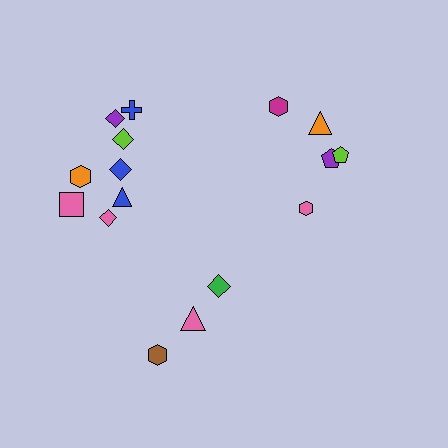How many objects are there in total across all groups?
There are 16 objects.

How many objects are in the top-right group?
There are 5 objects.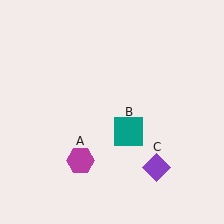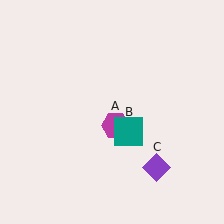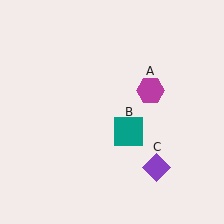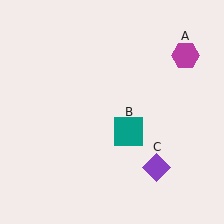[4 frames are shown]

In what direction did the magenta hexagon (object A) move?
The magenta hexagon (object A) moved up and to the right.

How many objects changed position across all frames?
1 object changed position: magenta hexagon (object A).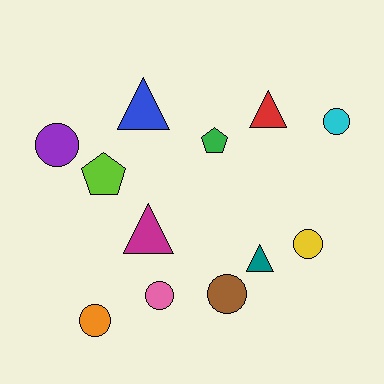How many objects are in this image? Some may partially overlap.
There are 12 objects.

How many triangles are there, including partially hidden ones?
There are 4 triangles.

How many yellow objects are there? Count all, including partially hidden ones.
There is 1 yellow object.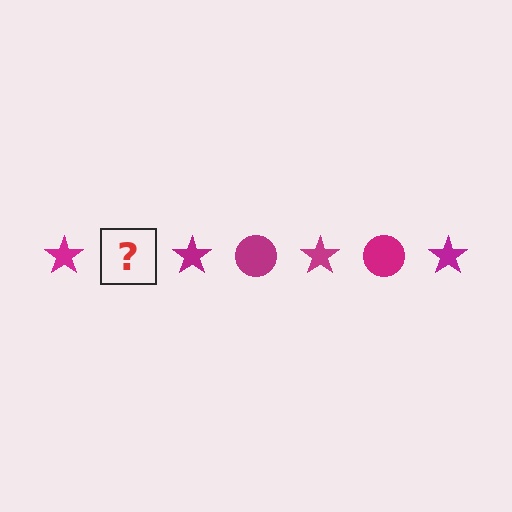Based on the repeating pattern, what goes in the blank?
The blank should be a magenta circle.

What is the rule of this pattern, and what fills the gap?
The rule is that the pattern cycles through star, circle shapes in magenta. The gap should be filled with a magenta circle.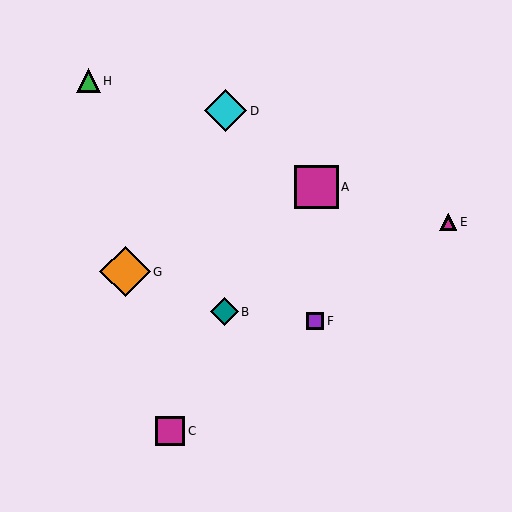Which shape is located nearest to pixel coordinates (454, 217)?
The magenta triangle (labeled E) at (448, 222) is nearest to that location.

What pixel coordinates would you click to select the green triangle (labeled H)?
Click at (88, 81) to select the green triangle H.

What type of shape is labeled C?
Shape C is a magenta square.